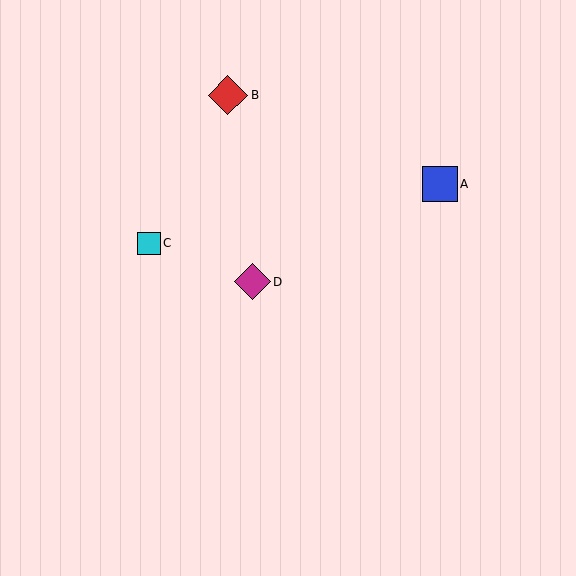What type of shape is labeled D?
Shape D is a magenta diamond.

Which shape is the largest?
The red diamond (labeled B) is the largest.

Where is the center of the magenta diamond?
The center of the magenta diamond is at (252, 282).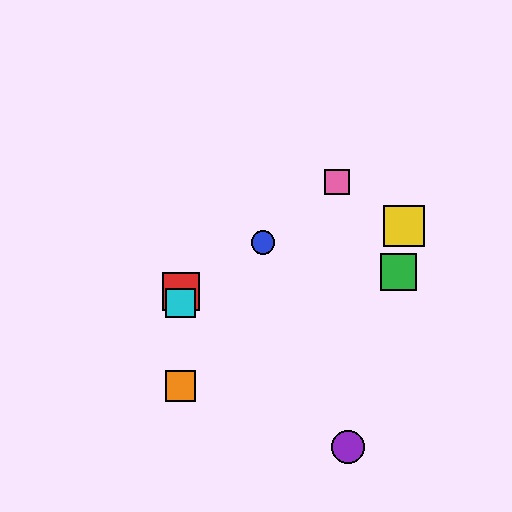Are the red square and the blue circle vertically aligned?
No, the red square is at x≈181 and the blue circle is at x≈263.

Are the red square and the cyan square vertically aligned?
Yes, both are at x≈181.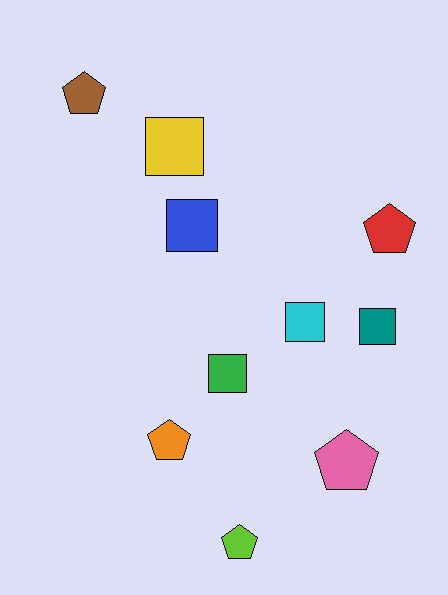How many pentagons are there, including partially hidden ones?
There are 5 pentagons.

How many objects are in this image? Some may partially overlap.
There are 10 objects.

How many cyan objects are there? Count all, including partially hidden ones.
There is 1 cyan object.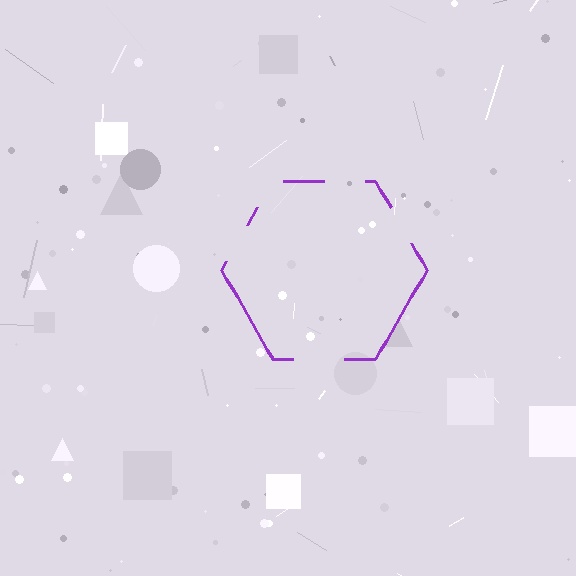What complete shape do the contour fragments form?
The contour fragments form a hexagon.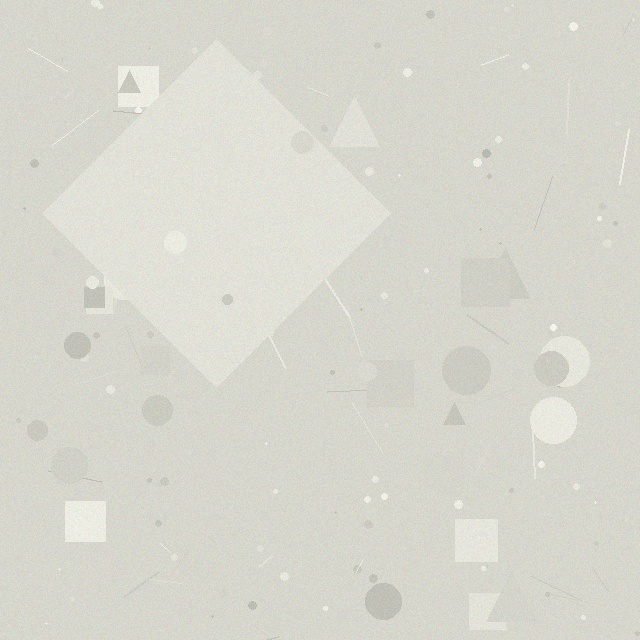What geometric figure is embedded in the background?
A diamond is embedded in the background.